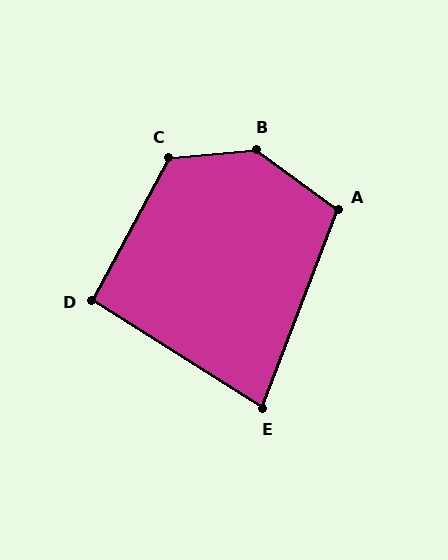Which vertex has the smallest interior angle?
E, at approximately 79 degrees.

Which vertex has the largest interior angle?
B, at approximately 138 degrees.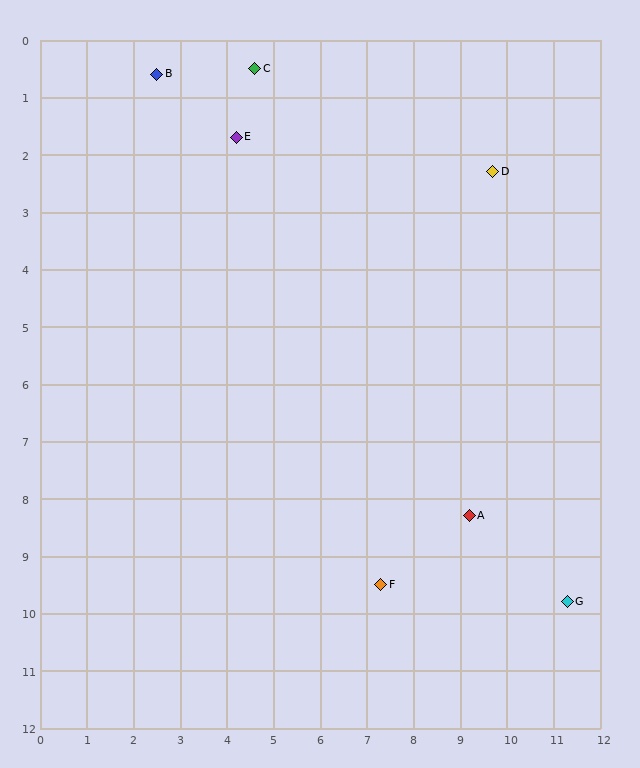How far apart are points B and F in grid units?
Points B and F are about 10.1 grid units apart.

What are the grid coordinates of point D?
Point D is at approximately (9.7, 2.3).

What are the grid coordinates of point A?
Point A is at approximately (9.2, 8.3).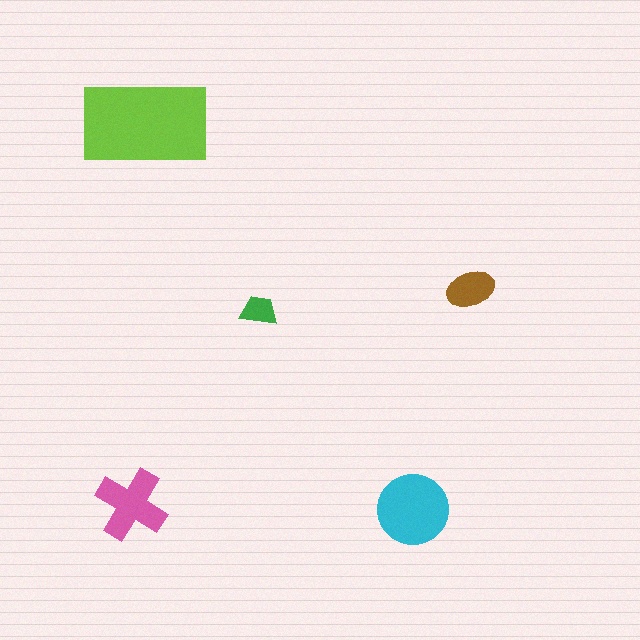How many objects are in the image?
There are 5 objects in the image.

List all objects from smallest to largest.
The green trapezoid, the brown ellipse, the pink cross, the cyan circle, the lime rectangle.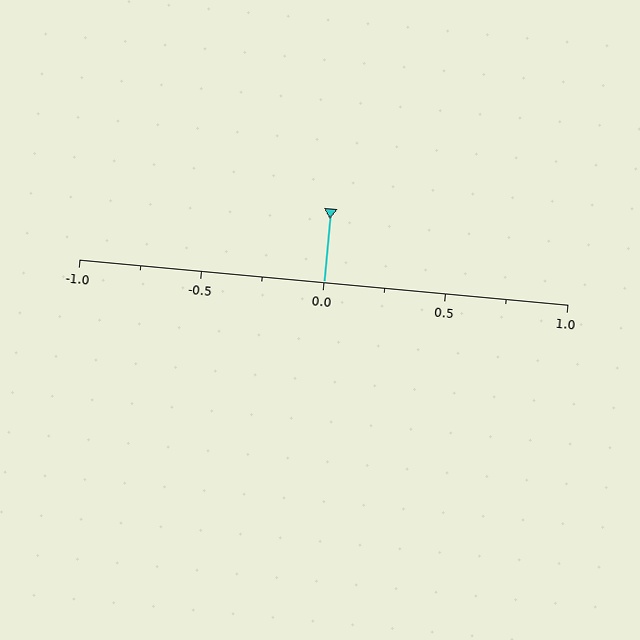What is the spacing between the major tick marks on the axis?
The major ticks are spaced 0.5 apart.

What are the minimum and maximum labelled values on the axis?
The axis runs from -1.0 to 1.0.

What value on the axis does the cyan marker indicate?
The marker indicates approximately 0.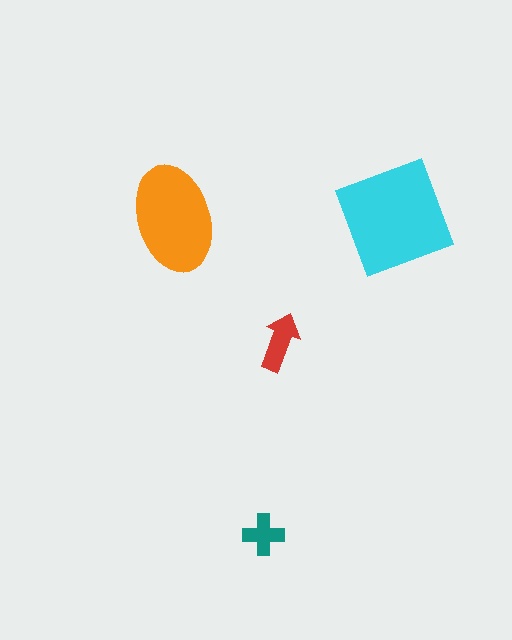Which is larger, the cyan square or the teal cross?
The cyan square.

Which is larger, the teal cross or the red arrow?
The red arrow.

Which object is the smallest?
The teal cross.